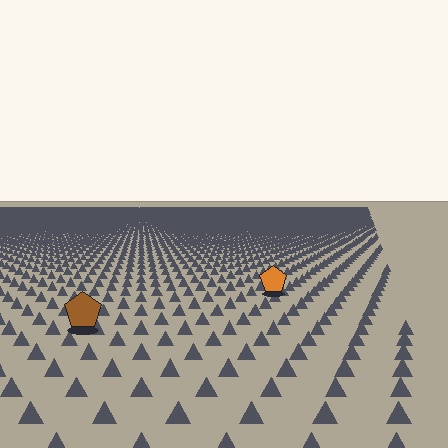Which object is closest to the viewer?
The brown pentagon is closest. The texture marks near it are larger and more spread out.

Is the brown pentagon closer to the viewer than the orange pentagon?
Yes. The brown pentagon is closer — you can tell from the texture gradient: the ground texture is coarser near it.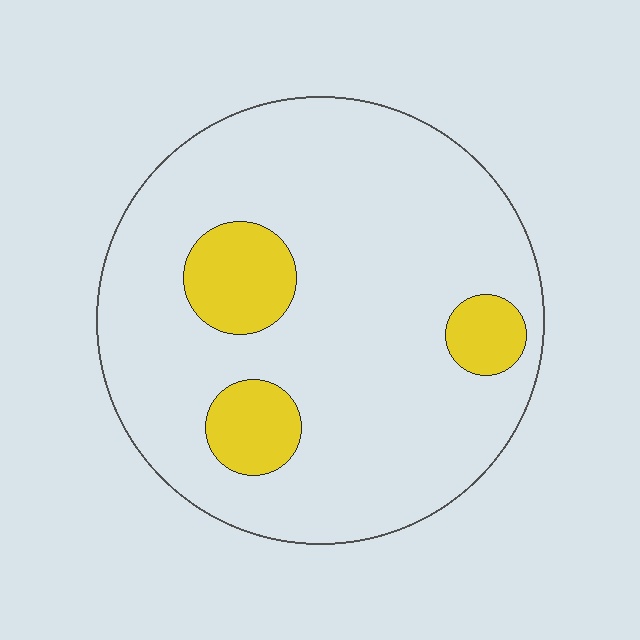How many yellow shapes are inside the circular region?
3.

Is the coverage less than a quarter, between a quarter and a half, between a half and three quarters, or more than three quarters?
Less than a quarter.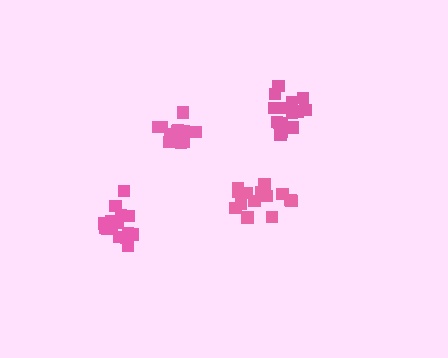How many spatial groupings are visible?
There are 4 spatial groupings.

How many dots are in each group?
Group 1: 14 dots, Group 2: 16 dots, Group 3: 15 dots, Group 4: 12 dots (57 total).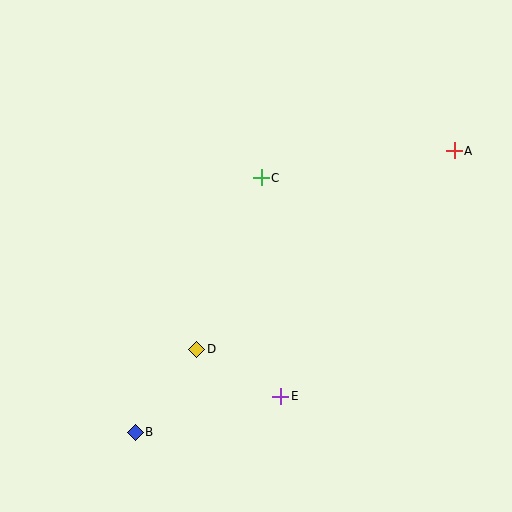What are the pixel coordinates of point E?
Point E is at (281, 396).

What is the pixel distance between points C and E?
The distance between C and E is 220 pixels.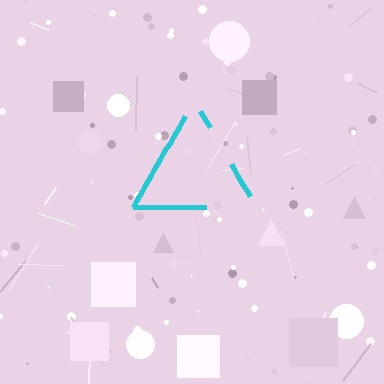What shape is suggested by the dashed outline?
The dashed outline suggests a triangle.